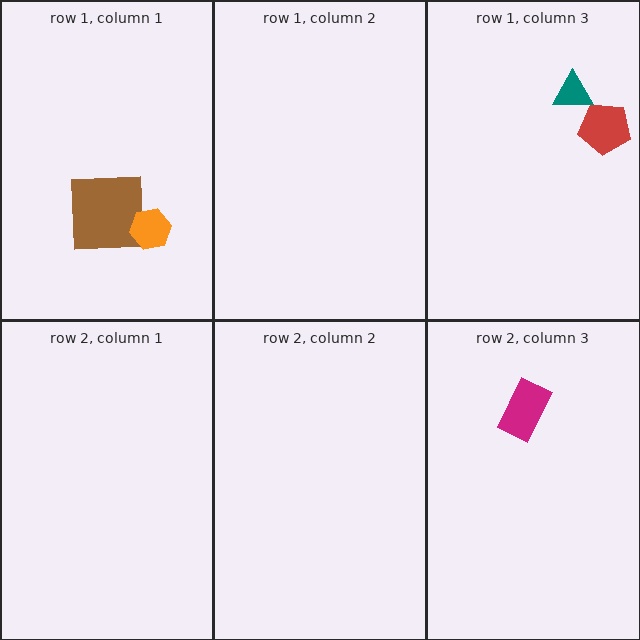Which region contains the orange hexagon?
The row 1, column 1 region.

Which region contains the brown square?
The row 1, column 1 region.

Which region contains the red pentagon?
The row 1, column 3 region.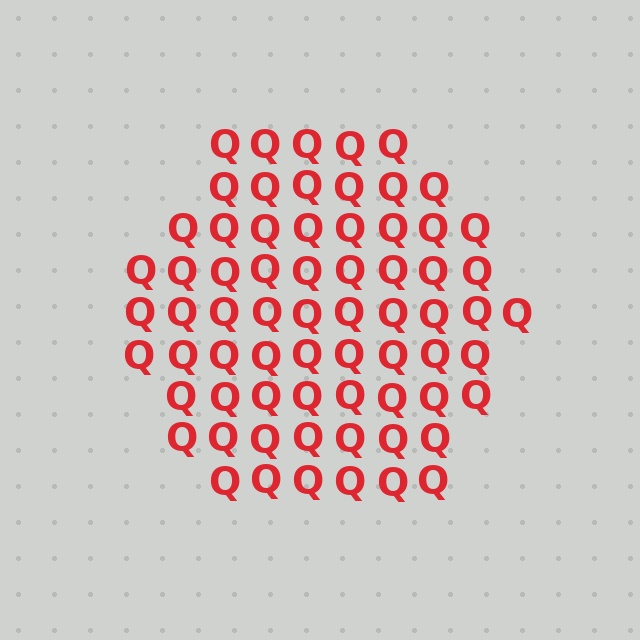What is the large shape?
The large shape is a hexagon.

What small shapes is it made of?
It is made of small letter Q's.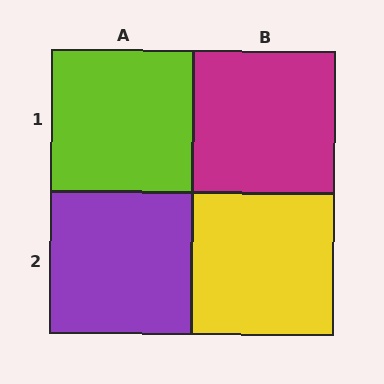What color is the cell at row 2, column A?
Purple.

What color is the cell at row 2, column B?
Yellow.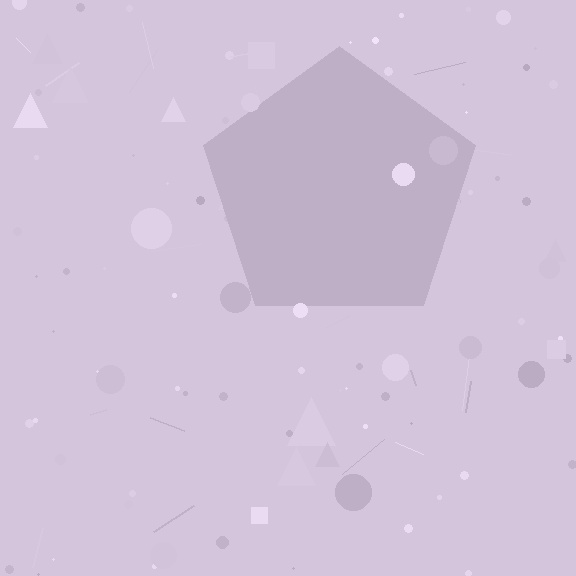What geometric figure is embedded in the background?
A pentagon is embedded in the background.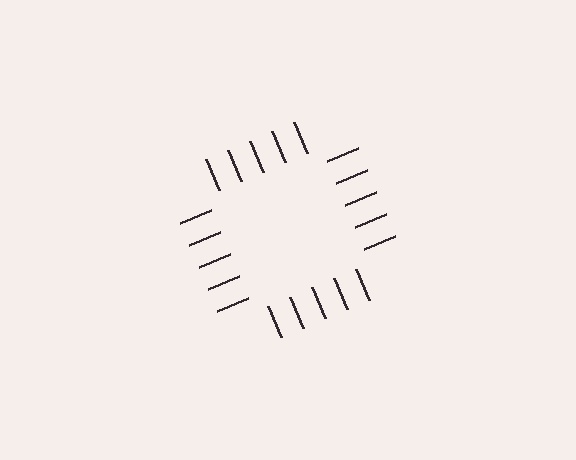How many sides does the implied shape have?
4 sides — the line-ends trace a square.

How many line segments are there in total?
20 — 5 along each of the 4 edges.